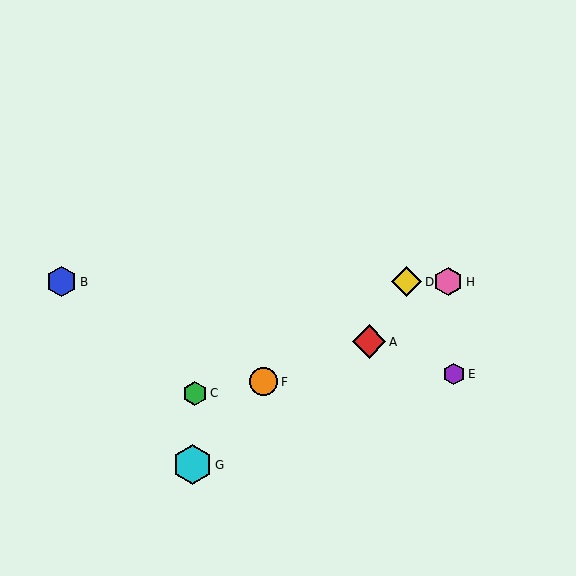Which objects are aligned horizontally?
Objects B, D, H are aligned horizontally.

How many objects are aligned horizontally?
3 objects (B, D, H) are aligned horizontally.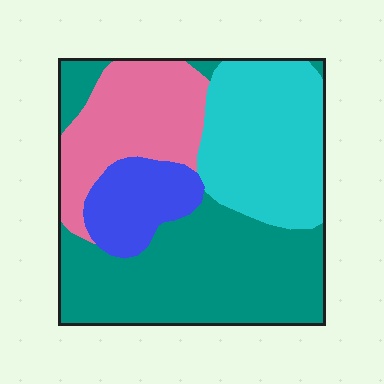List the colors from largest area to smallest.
From largest to smallest: teal, cyan, pink, blue.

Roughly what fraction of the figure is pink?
Pink covers about 20% of the figure.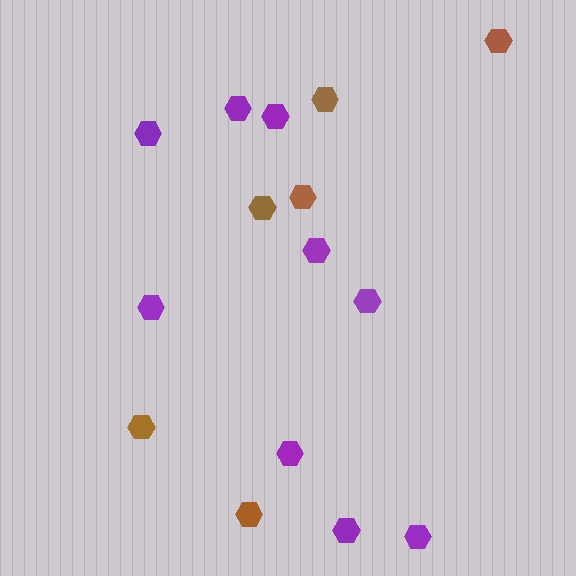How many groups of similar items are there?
There are 2 groups: one group of brown hexagons (6) and one group of purple hexagons (9).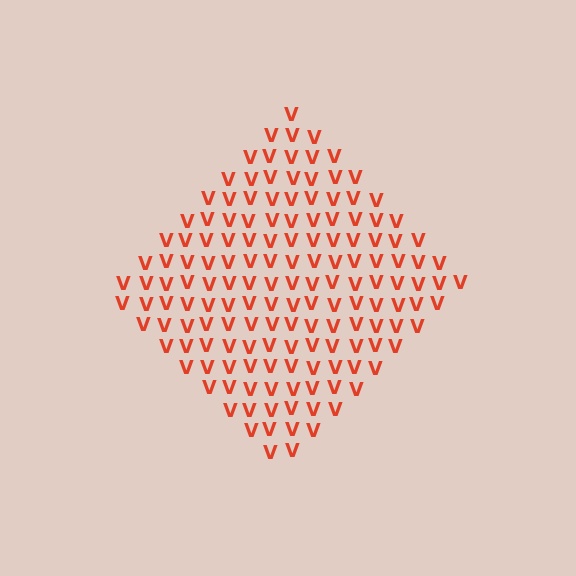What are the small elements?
The small elements are letter V's.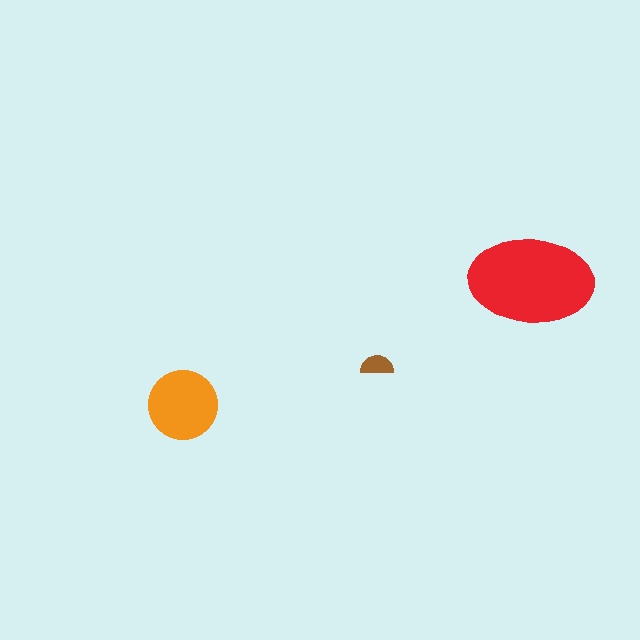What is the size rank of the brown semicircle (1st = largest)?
3rd.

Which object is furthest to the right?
The red ellipse is rightmost.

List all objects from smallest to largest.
The brown semicircle, the orange circle, the red ellipse.